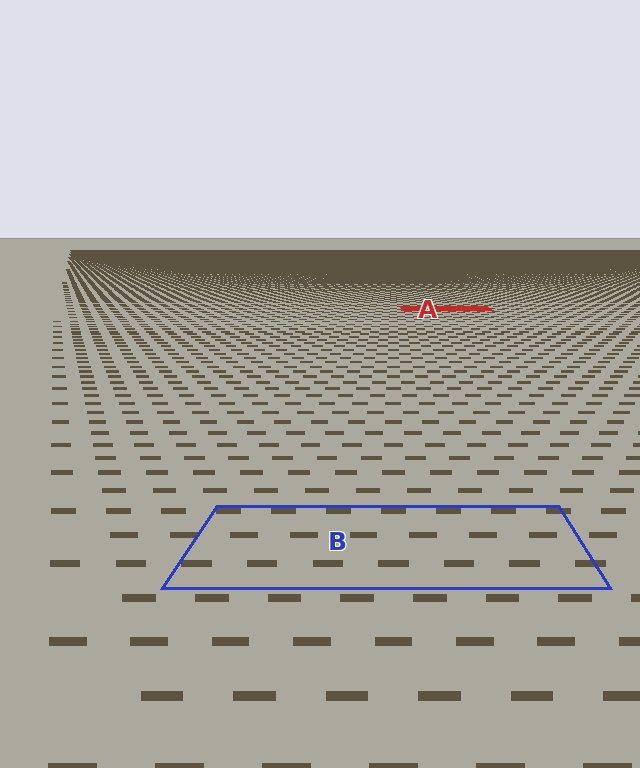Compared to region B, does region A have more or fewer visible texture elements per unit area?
Region A has more texture elements per unit area — they are packed more densely because it is farther away.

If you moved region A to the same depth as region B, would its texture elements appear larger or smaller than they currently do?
They would appear larger. At a closer depth, the same texture elements are projected at a bigger on-screen size.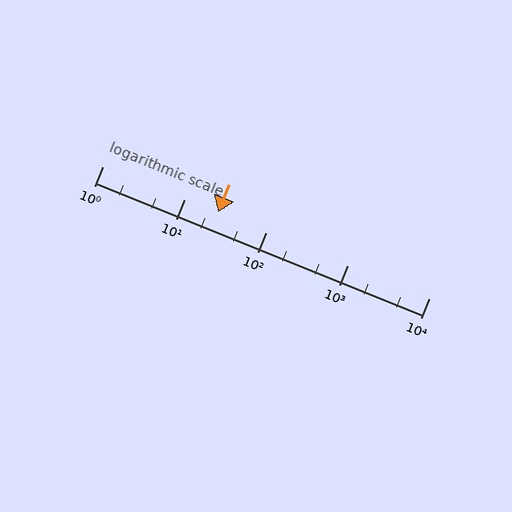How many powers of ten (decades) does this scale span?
The scale spans 4 decades, from 1 to 10000.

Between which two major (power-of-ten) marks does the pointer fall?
The pointer is between 10 and 100.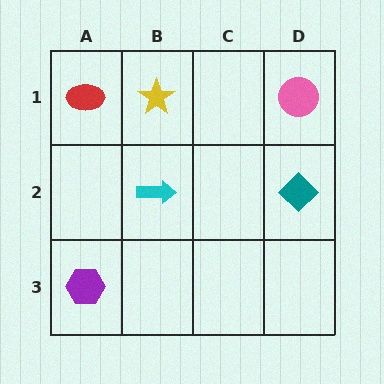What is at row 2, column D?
A teal diamond.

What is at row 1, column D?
A pink circle.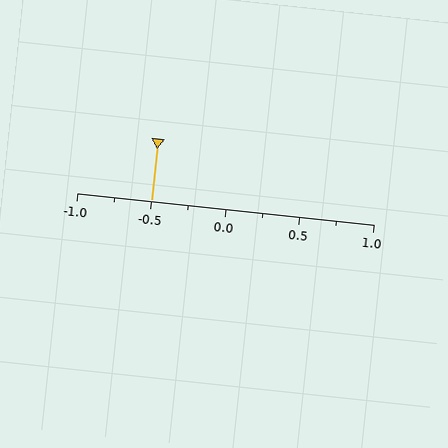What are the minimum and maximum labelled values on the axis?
The axis runs from -1.0 to 1.0.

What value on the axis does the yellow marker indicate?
The marker indicates approximately -0.5.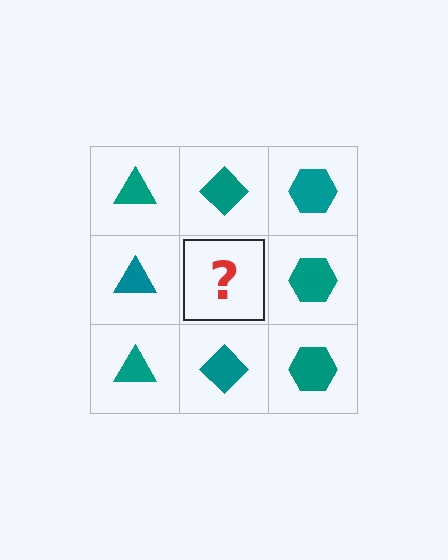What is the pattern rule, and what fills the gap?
The rule is that each column has a consistent shape. The gap should be filled with a teal diamond.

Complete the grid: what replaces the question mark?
The question mark should be replaced with a teal diamond.